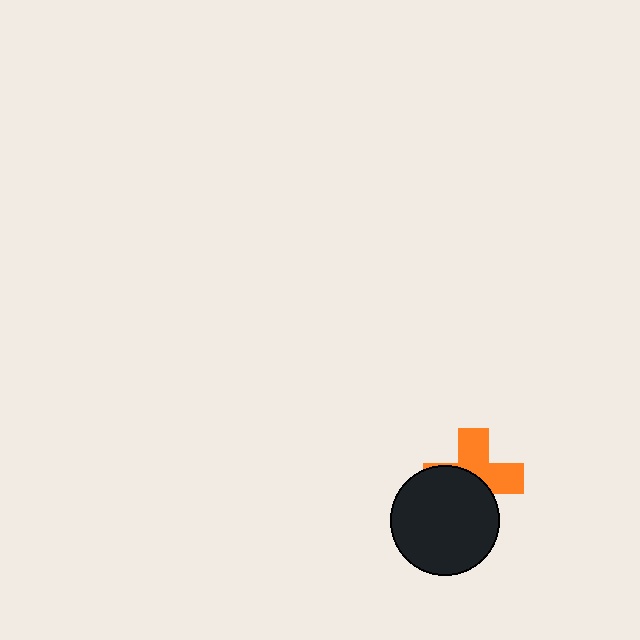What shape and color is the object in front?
The object in front is a black circle.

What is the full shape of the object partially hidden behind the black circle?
The partially hidden object is an orange cross.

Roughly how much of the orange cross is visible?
About half of it is visible (roughly 49%).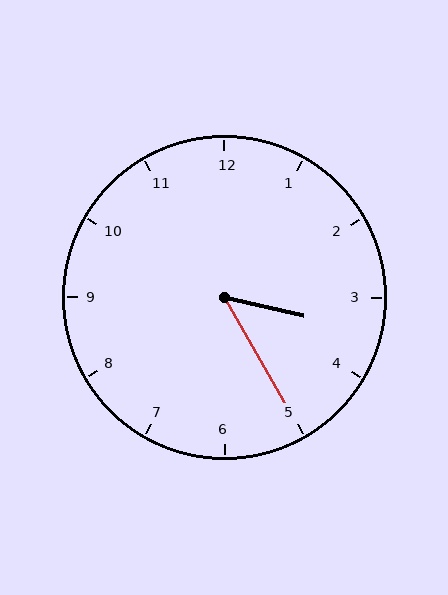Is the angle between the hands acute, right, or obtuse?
It is acute.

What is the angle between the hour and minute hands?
Approximately 48 degrees.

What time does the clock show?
3:25.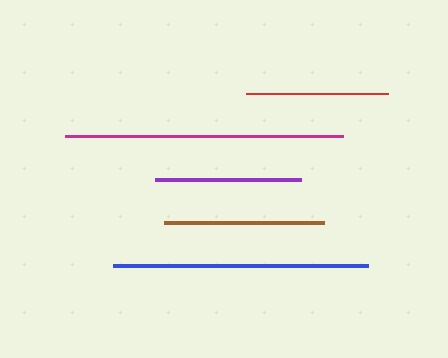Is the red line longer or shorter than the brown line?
The brown line is longer than the red line.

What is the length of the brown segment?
The brown segment is approximately 160 pixels long.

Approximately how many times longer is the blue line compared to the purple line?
The blue line is approximately 1.7 times the length of the purple line.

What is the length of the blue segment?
The blue segment is approximately 255 pixels long.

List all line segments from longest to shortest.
From longest to shortest: magenta, blue, brown, purple, red.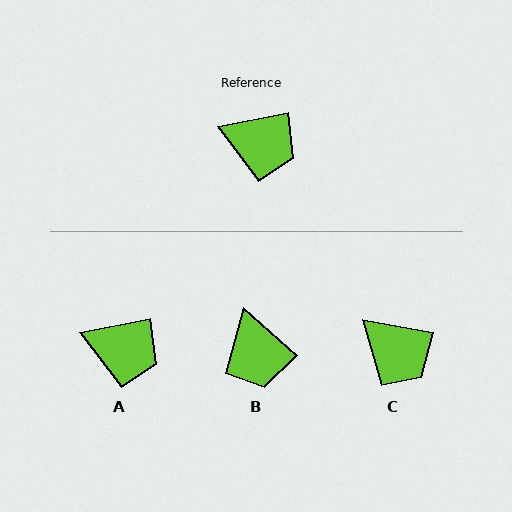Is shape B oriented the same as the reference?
No, it is off by about 53 degrees.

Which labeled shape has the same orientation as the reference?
A.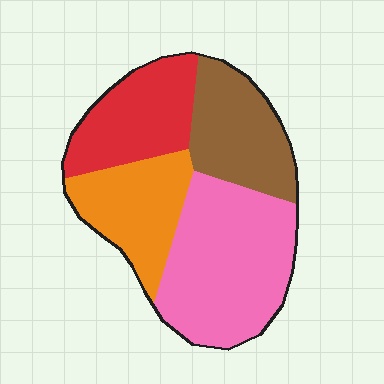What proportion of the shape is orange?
Orange takes up about one fifth (1/5) of the shape.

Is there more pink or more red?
Pink.